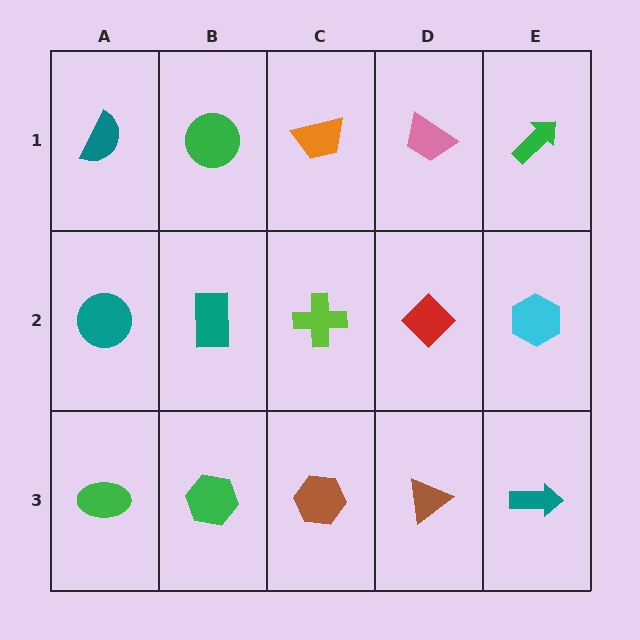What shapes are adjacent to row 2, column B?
A green circle (row 1, column B), a green hexagon (row 3, column B), a teal circle (row 2, column A), a lime cross (row 2, column C).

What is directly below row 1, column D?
A red diamond.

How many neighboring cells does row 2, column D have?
4.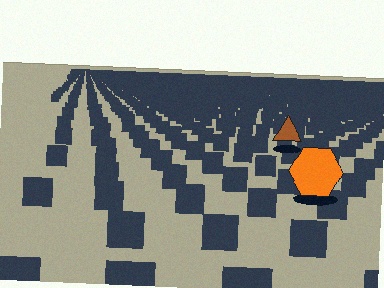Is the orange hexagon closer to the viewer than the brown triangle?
Yes. The orange hexagon is closer — you can tell from the texture gradient: the ground texture is coarser near it.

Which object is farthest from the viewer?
The brown triangle is farthest from the viewer. It appears smaller and the ground texture around it is denser.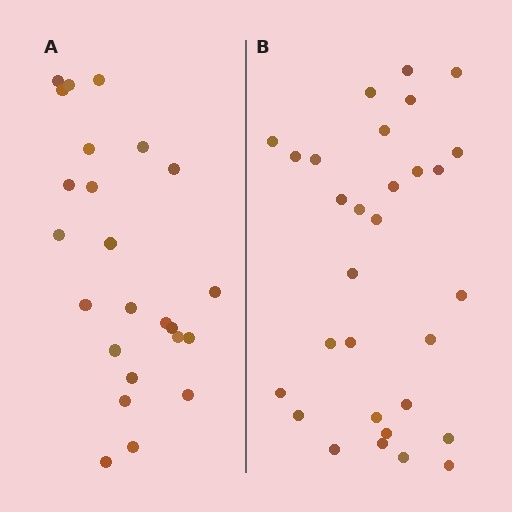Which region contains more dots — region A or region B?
Region B (the right region) has more dots.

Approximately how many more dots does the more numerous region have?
Region B has about 6 more dots than region A.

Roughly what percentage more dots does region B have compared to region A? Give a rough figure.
About 25% more.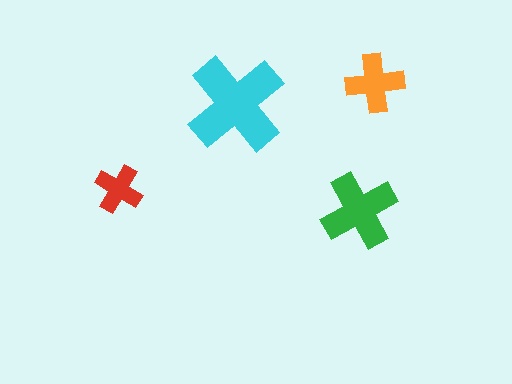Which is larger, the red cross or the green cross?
The green one.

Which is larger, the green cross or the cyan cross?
The cyan one.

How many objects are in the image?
There are 4 objects in the image.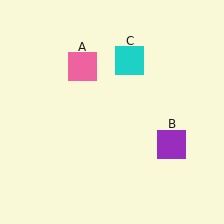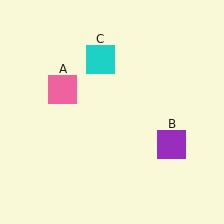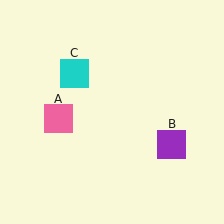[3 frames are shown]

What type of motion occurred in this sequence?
The pink square (object A), cyan square (object C) rotated counterclockwise around the center of the scene.